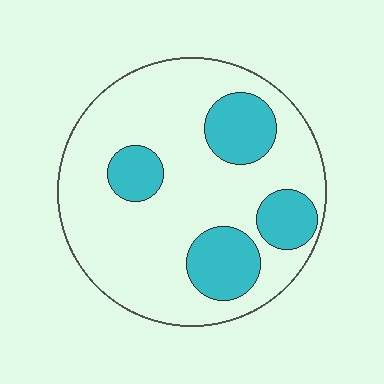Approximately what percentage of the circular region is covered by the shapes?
Approximately 25%.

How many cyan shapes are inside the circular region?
4.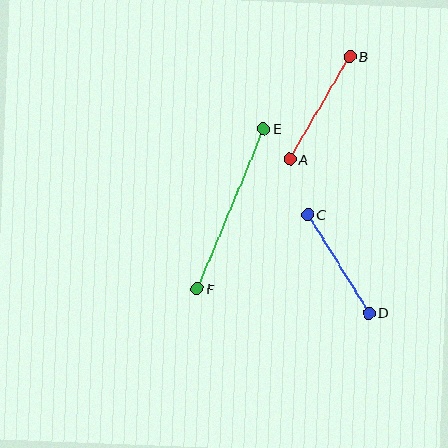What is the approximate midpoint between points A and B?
The midpoint is at approximately (320, 108) pixels.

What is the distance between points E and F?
The distance is approximately 173 pixels.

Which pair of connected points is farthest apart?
Points E and F are farthest apart.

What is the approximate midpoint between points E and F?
The midpoint is at approximately (230, 209) pixels.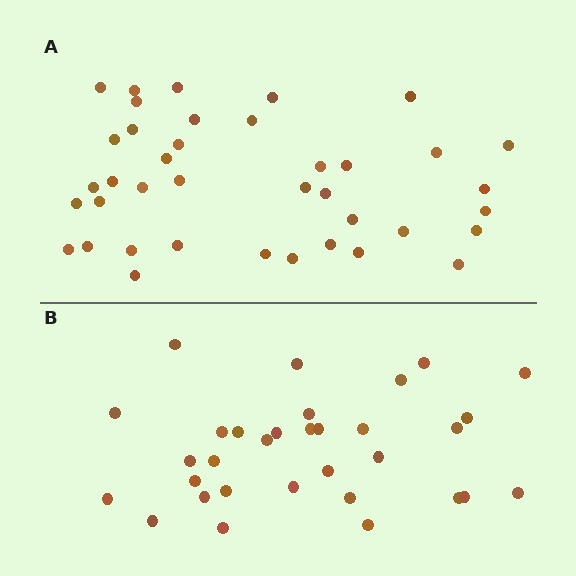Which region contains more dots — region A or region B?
Region A (the top region) has more dots.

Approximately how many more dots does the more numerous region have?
Region A has roughly 8 or so more dots than region B.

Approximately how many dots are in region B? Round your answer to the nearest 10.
About 30 dots. (The exact count is 32, which rounds to 30.)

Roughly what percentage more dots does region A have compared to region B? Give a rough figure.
About 20% more.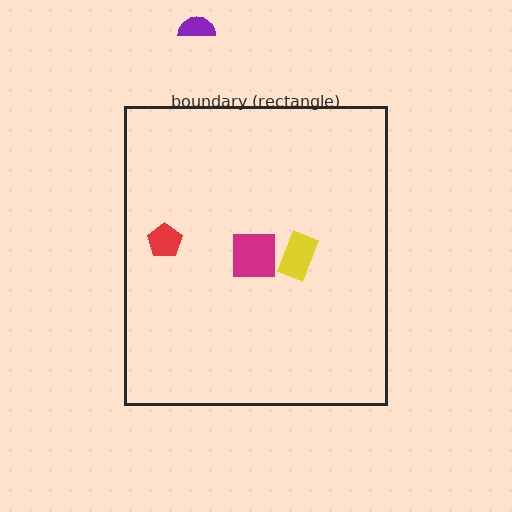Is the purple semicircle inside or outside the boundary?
Outside.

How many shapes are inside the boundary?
3 inside, 1 outside.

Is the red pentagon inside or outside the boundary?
Inside.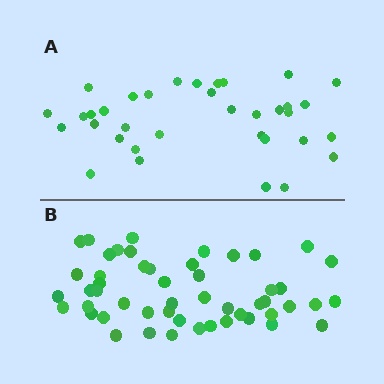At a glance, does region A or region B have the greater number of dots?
Region B (the bottom region) has more dots.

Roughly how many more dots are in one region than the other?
Region B has approximately 15 more dots than region A.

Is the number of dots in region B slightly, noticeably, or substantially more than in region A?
Region B has substantially more. The ratio is roughly 1.5 to 1.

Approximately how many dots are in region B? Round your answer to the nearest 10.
About 50 dots. (The exact count is 51, which rounds to 50.)